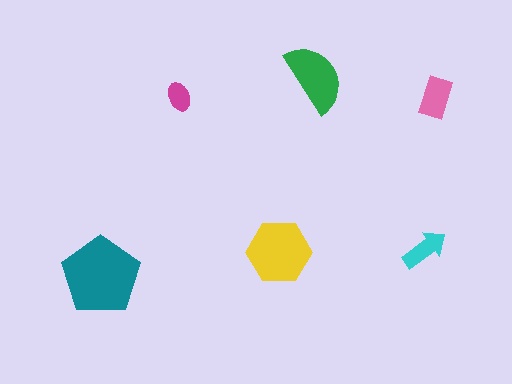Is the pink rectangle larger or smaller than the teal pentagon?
Smaller.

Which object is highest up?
The green semicircle is topmost.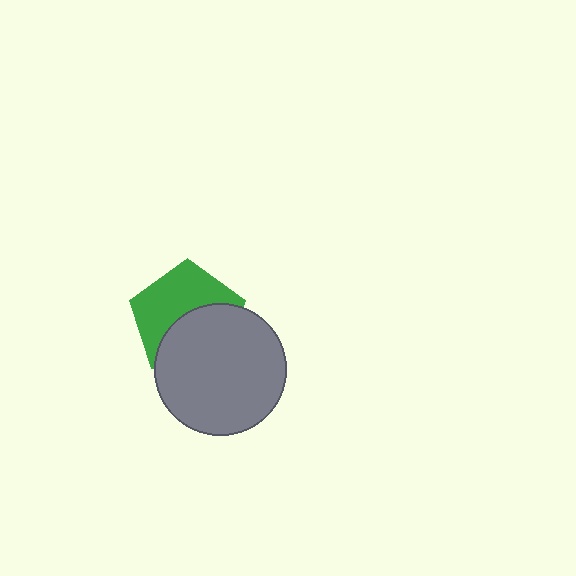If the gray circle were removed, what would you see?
You would see the complete green pentagon.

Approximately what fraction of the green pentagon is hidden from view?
Roughly 48% of the green pentagon is hidden behind the gray circle.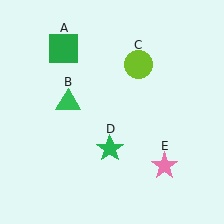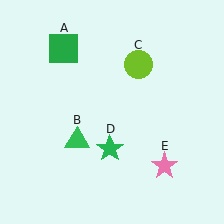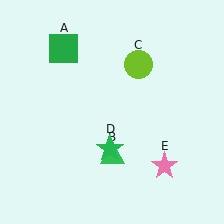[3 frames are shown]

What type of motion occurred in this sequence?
The green triangle (object B) rotated counterclockwise around the center of the scene.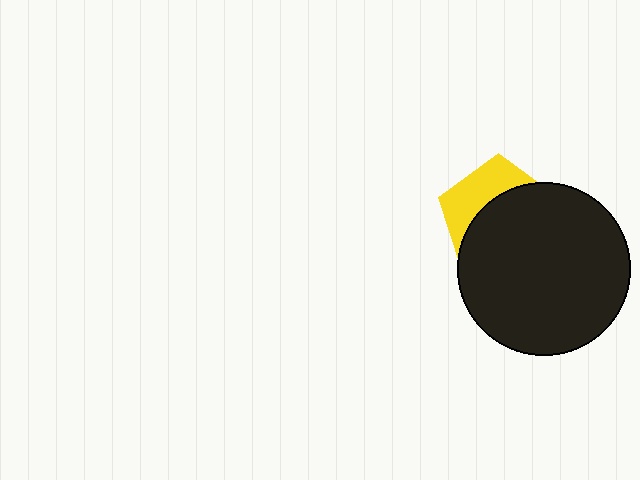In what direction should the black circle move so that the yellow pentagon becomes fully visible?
The black circle should move toward the lower-right. That is the shortest direction to clear the overlap and leave the yellow pentagon fully visible.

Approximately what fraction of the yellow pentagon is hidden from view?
Roughly 64% of the yellow pentagon is hidden behind the black circle.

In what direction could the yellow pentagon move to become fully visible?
The yellow pentagon could move toward the upper-left. That would shift it out from behind the black circle entirely.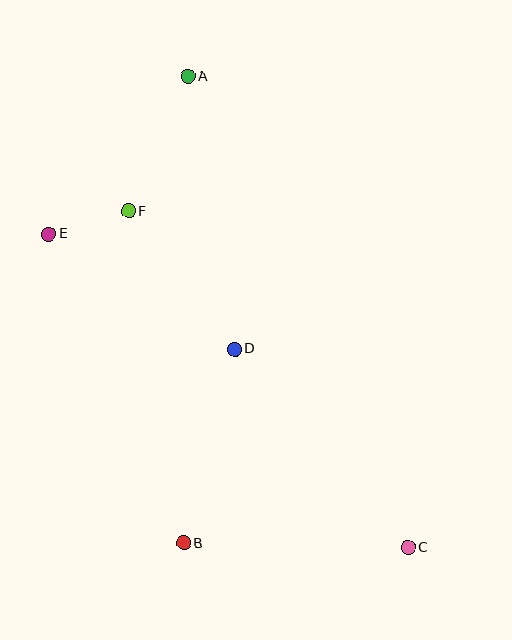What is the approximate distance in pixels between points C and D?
The distance between C and D is approximately 264 pixels.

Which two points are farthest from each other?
Points A and C are farthest from each other.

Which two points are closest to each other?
Points E and F are closest to each other.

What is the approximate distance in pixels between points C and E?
The distance between C and E is approximately 477 pixels.